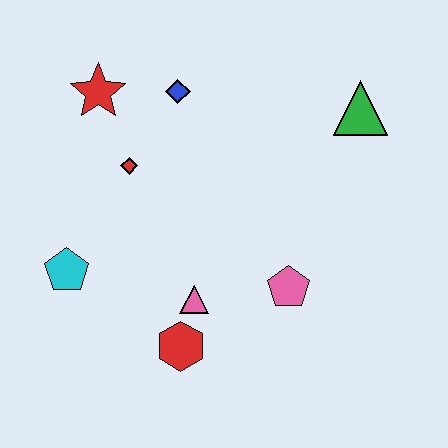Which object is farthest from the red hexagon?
The green triangle is farthest from the red hexagon.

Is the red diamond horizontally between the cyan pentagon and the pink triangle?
Yes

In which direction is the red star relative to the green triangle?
The red star is to the left of the green triangle.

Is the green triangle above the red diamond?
Yes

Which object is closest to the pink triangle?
The red hexagon is closest to the pink triangle.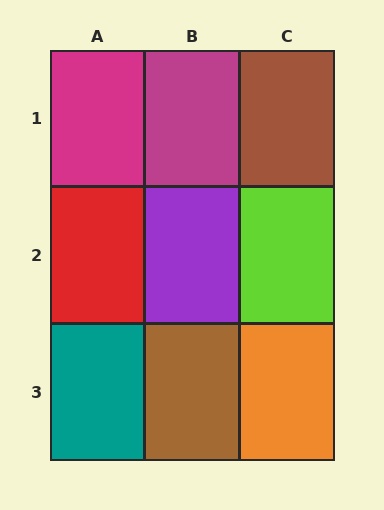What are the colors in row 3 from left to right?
Teal, brown, orange.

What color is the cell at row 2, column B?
Purple.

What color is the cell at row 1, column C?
Brown.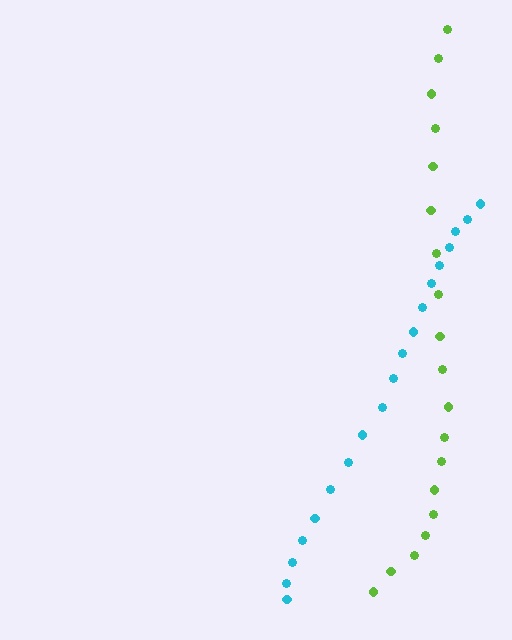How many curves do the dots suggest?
There are 2 distinct paths.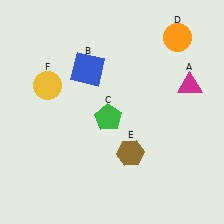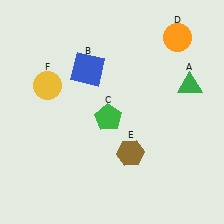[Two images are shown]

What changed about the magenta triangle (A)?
In Image 1, A is magenta. In Image 2, it changed to green.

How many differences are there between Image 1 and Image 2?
There is 1 difference between the two images.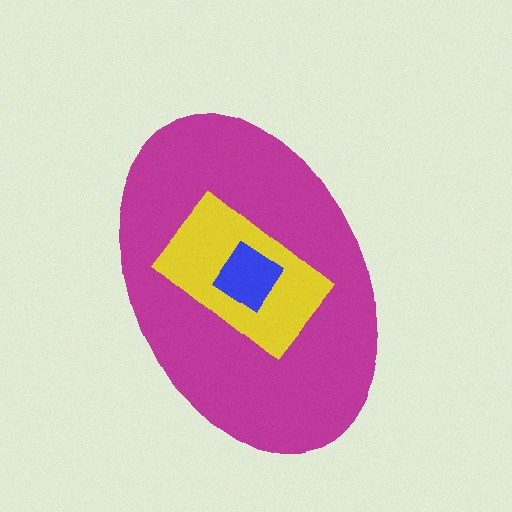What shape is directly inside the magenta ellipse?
The yellow rectangle.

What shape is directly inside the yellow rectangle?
The blue diamond.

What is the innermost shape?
The blue diamond.